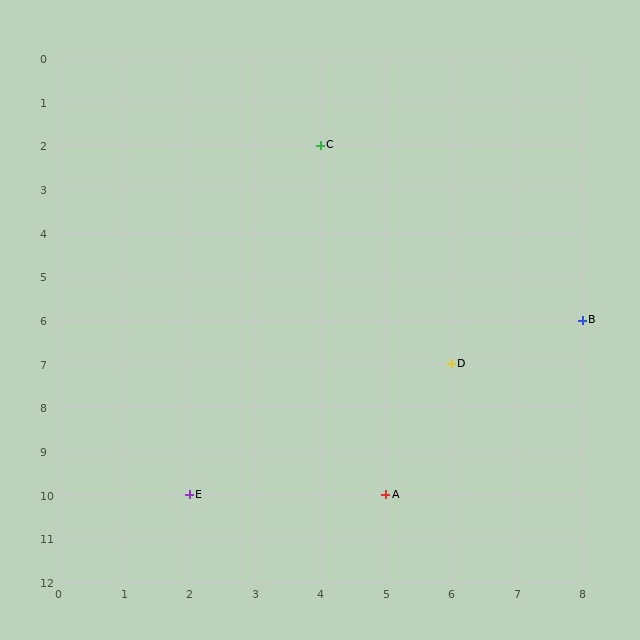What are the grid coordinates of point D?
Point D is at grid coordinates (6, 7).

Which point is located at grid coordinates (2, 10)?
Point E is at (2, 10).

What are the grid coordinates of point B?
Point B is at grid coordinates (8, 6).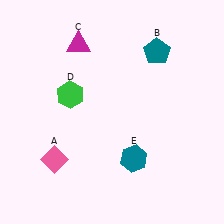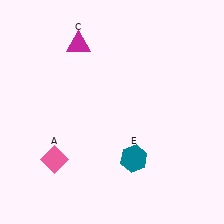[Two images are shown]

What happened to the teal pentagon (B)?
The teal pentagon (B) was removed in Image 2. It was in the top-right area of Image 1.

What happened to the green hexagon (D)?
The green hexagon (D) was removed in Image 2. It was in the top-left area of Image 1.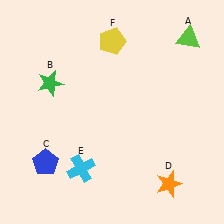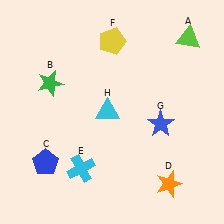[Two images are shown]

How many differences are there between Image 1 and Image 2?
There are 2 differences between the two images.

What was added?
A blue star (G), a cyan triangle (H) were added in Image 2.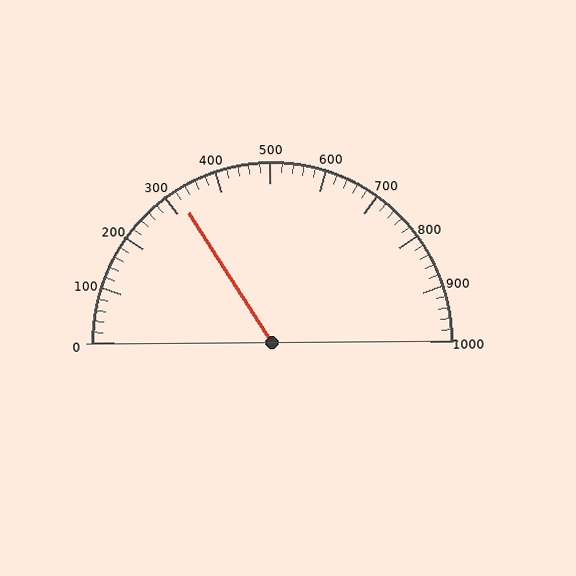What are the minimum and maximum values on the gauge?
The gauge ranges from 0 to 1000.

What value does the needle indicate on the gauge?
The needle indicates approximately 320.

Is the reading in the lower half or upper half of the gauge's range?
The reading is in the lower half of the range (0 to 1000).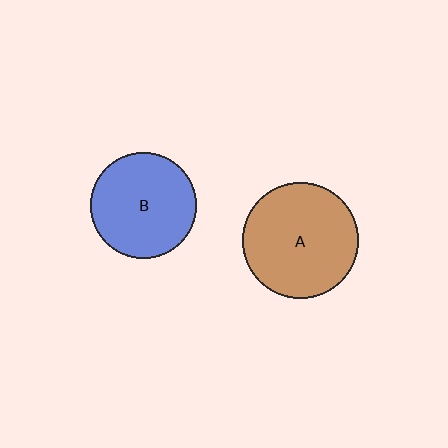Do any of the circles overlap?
No, none of the circles overlap.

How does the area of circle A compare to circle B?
Approximately 1.2 times.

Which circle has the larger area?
Circle A (brown).